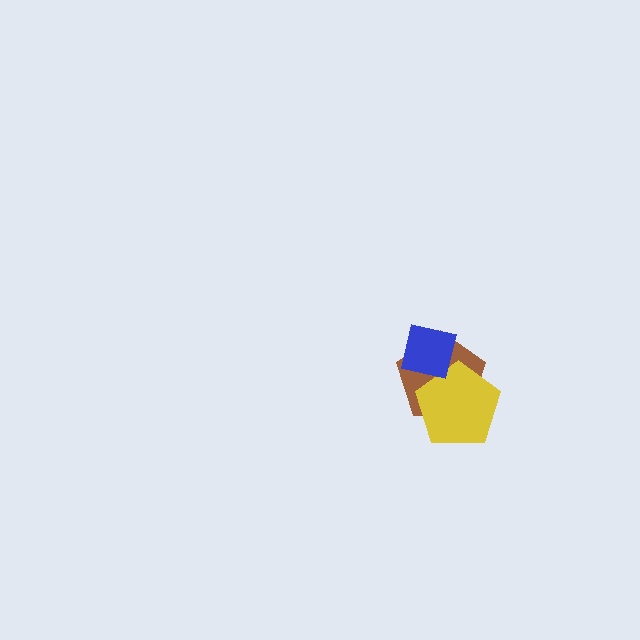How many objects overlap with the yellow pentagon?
2 objects overlap with the yellow pentagon.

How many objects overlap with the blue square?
2 objects overlap with the blue square.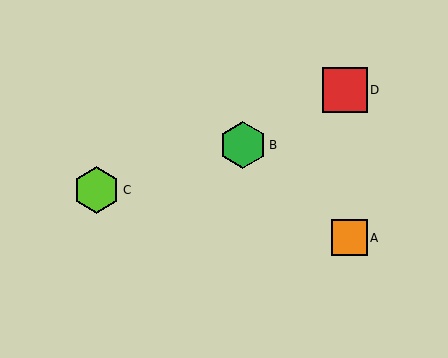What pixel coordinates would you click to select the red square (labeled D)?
Click at (345, 90) to select the red square D.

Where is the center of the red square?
The center of the red square is at (345, 90).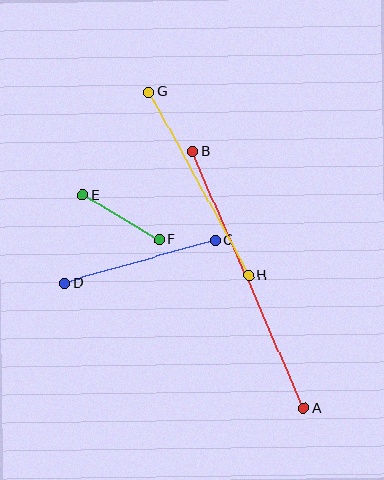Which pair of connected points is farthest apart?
Points A and B are farthest apart.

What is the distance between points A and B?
The distance is approximately 280 pixels.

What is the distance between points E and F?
The distance is approximately 89 pixels.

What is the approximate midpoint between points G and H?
The midpoint is at approximately (199, 183) pixels.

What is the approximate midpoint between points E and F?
The midpoint is at approximately (121, 217) pixels.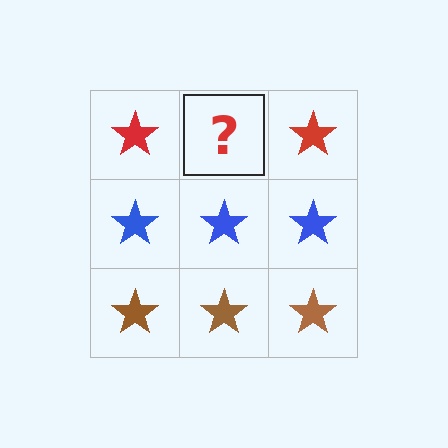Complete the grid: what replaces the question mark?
The question mark should be replaced with a red star.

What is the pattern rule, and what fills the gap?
The rule is that each row has a consistent color. The gap should be filled with a red star.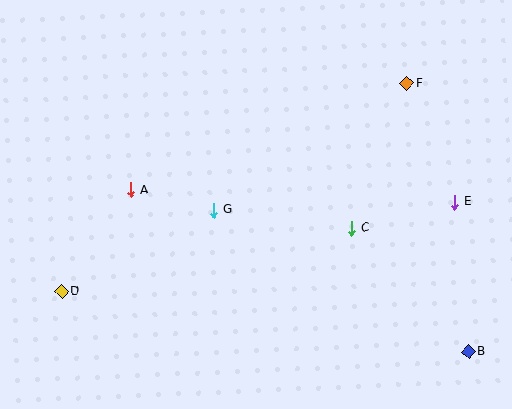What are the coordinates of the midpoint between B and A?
The midpoint between B and A is at (300, 271).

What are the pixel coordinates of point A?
Point A is at (131, 190).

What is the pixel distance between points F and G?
The distance between F and G is 230 pixels.